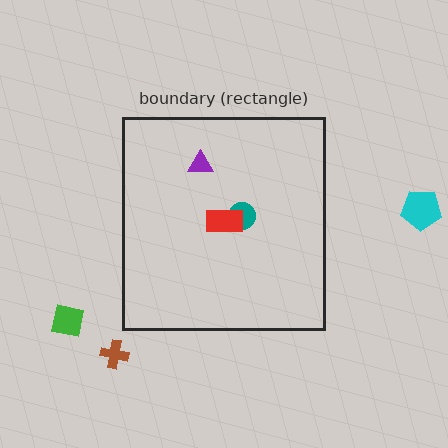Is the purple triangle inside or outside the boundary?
Inside.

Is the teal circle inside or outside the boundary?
Inside.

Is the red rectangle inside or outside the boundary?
Inside.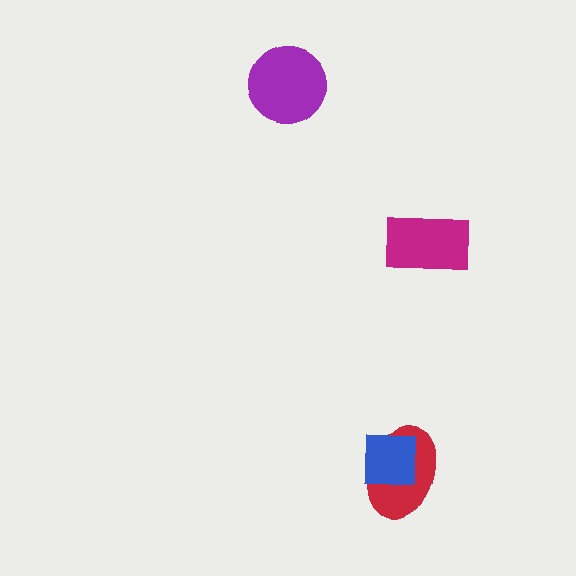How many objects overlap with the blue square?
1 object overlaps with the blue square.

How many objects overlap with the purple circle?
0 objects overlap with the purple circle.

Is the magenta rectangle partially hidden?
No, no other shape covers it.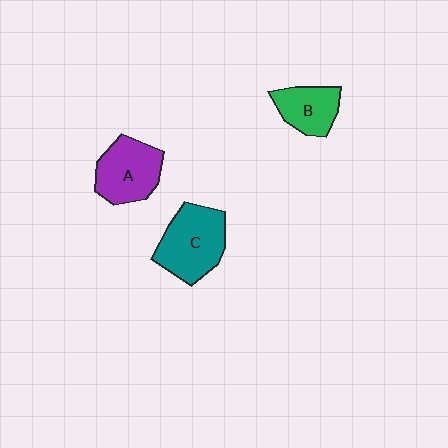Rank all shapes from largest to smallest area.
From largest to smallest: C (teal), A (purple), B (green).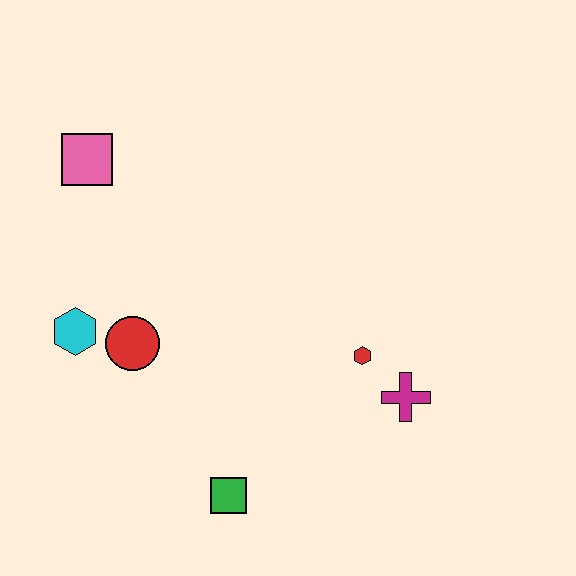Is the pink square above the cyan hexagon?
Yes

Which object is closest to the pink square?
The cyan hexagon is closest to the pink square.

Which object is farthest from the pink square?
The magenta cross is farthest from the pink square.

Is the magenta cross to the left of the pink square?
No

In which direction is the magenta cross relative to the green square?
The magenta cross is to the right of the green square.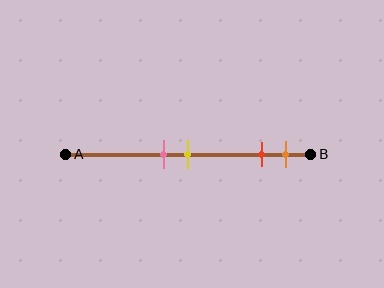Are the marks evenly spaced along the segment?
No, the marks are not evenly spaced.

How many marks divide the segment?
There are 4 marks dividing the segment.